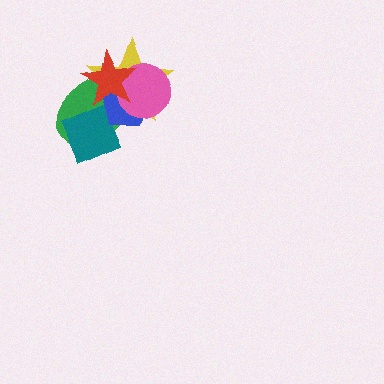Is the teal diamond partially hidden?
Yes, it is partially covered by another shape.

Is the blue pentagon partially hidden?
Yes, it is partially covered by another shape.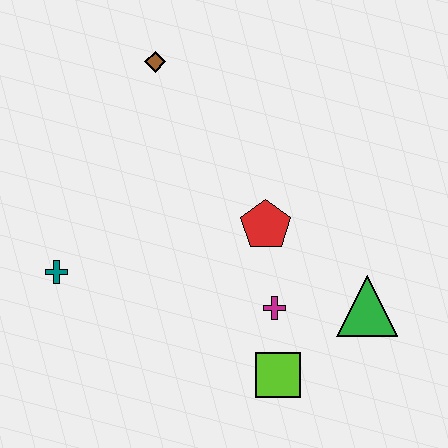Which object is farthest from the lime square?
The brown diamond is farthest from the lime square.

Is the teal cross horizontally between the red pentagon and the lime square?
No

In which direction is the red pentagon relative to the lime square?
The red pentagon is above the lime square.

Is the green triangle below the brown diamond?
Yes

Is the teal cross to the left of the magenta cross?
Yes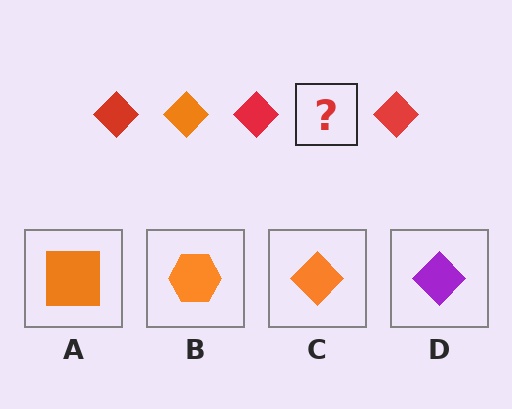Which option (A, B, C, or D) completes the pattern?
C.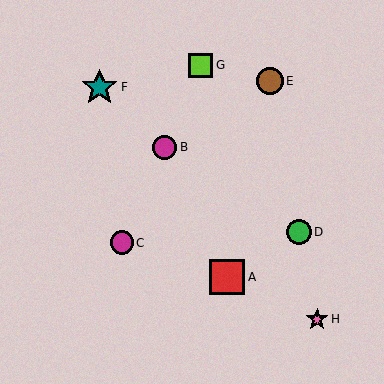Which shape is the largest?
The teal star (labeled F) is the largest.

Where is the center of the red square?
The center of the red square is at (227, 277).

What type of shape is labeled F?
Shape F is a teal star.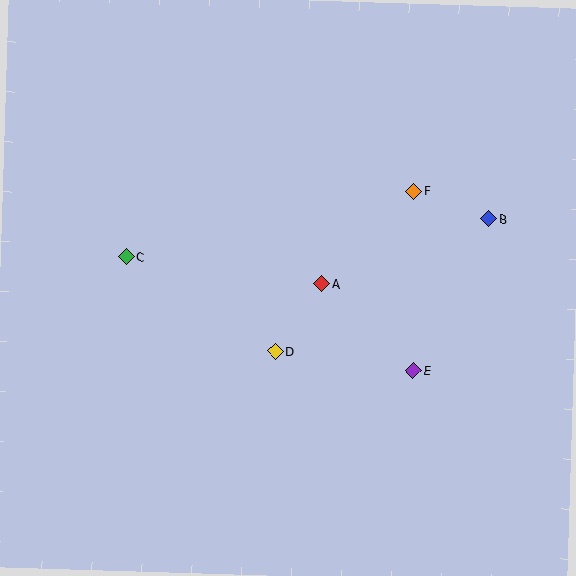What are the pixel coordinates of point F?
Point F is at (414, 191).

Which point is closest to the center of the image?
Point A at (322, 284) is closest to the center.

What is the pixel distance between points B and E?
The distance between B and E is 170 pixels.